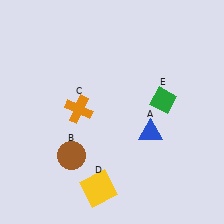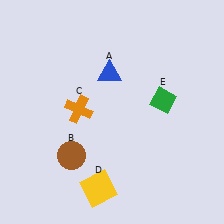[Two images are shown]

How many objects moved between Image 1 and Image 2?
1 object moved between the two images.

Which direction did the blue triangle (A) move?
The blue triangle (A) moved up.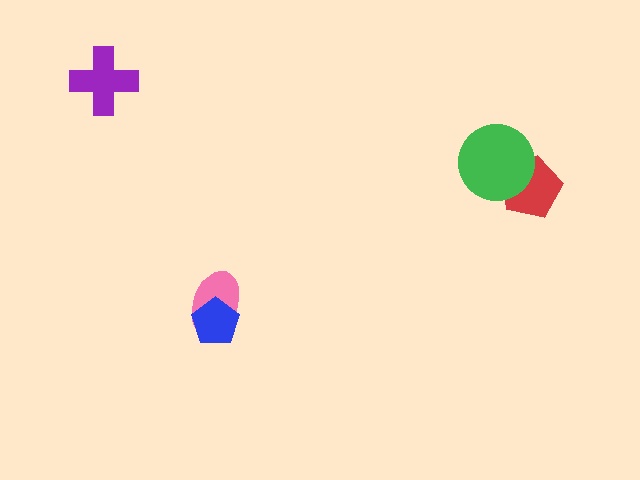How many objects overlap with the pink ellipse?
1 object overlaps with the pink ellipse.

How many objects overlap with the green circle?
1 object overlaps with the green circle.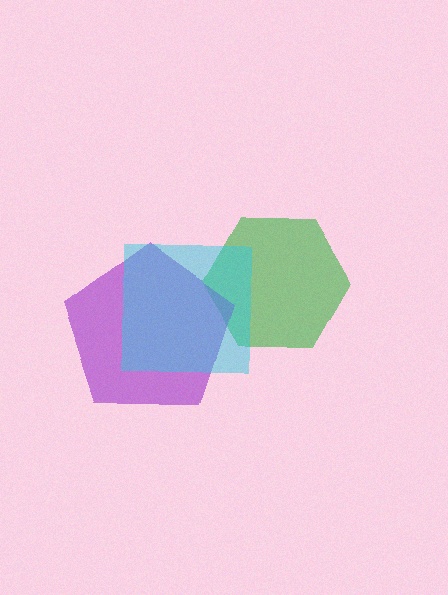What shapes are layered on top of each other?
The layered shapes are: a green hexagon, a purple pentagon, a cyan square.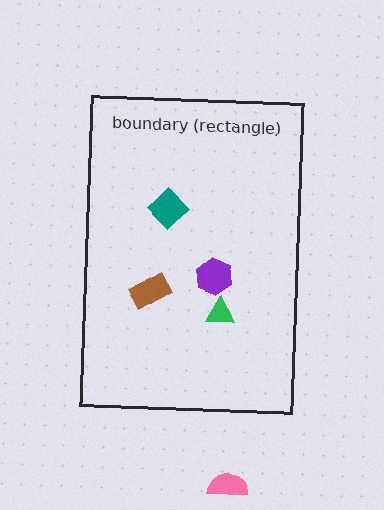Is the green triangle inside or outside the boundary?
Inside.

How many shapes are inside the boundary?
4 inside, 1 outside.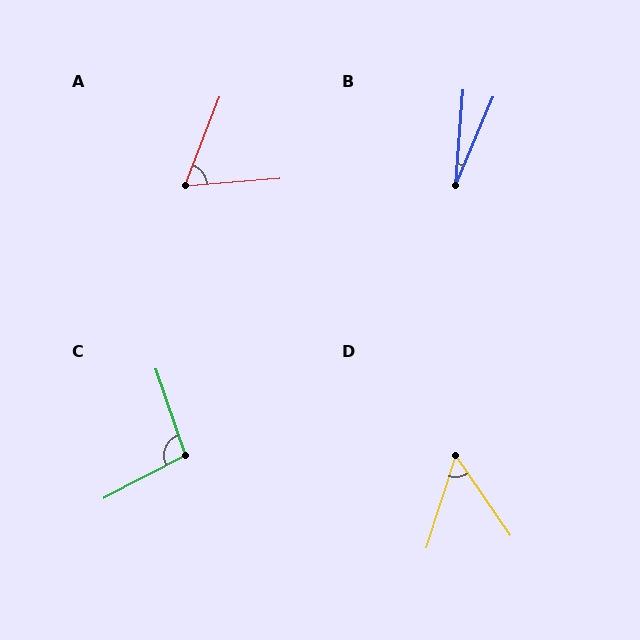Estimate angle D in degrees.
Approximately 52 degrees.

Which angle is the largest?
C, at approximately 99 degrees.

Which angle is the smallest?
B, at approximately 18 degrees.